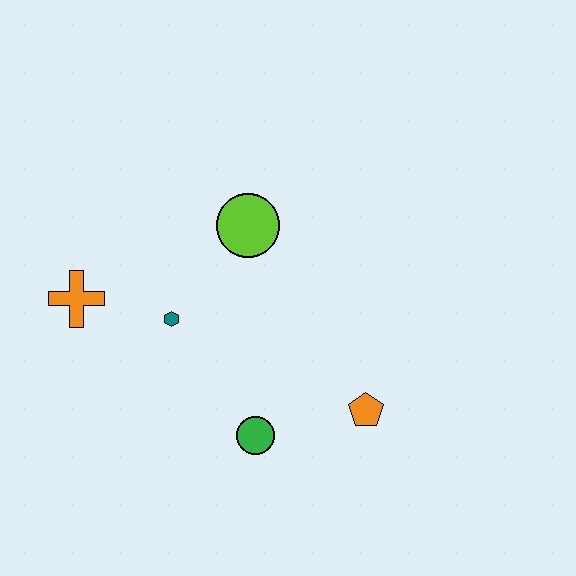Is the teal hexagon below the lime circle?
Yes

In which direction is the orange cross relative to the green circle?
The orange cross is to the left of the green circle.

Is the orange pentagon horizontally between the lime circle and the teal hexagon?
No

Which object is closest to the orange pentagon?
The green circle is closest to the orange pentagon.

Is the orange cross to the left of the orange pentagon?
Yes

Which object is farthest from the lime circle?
The orange pentagon is farthest from the lime circle.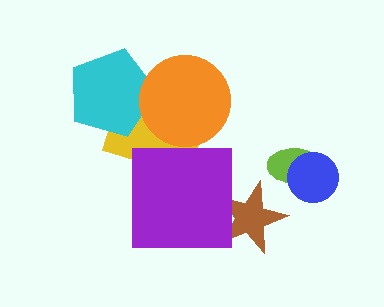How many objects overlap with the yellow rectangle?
3 objects overlap with the yellow rectangle.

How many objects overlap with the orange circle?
2 objects overlap with the orange circle.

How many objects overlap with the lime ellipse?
1 object overlaps with the lime ellipse.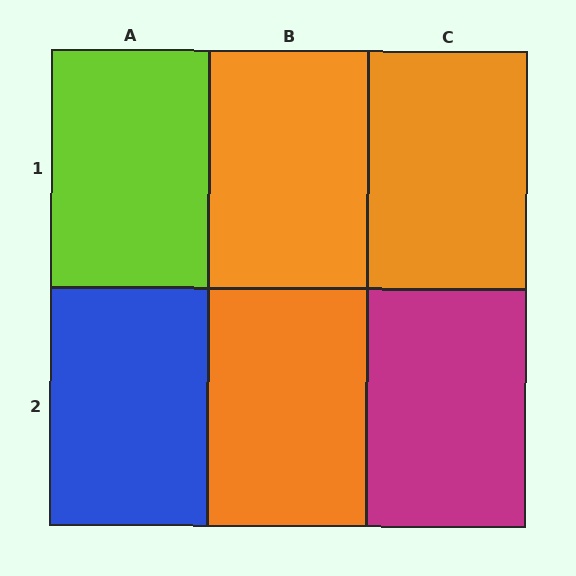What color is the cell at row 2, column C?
Magenta.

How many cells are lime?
1 cell is lime.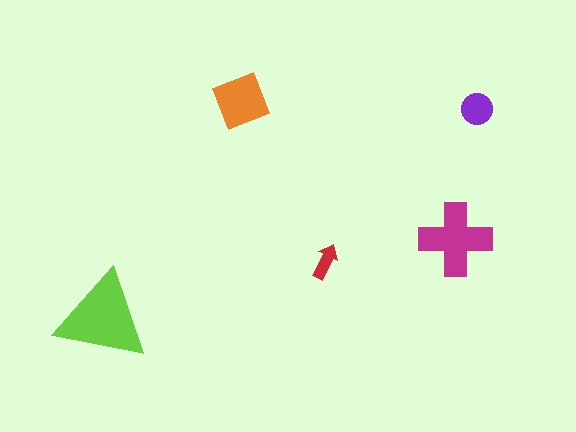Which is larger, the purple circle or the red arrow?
The purple circle.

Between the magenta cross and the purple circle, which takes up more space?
The magenta cross.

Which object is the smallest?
The red arrow.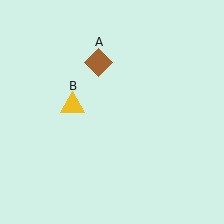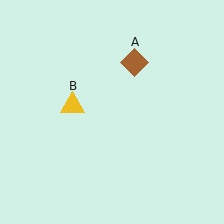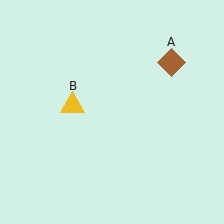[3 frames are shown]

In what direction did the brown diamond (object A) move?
The brown diamond (object A) moved right.